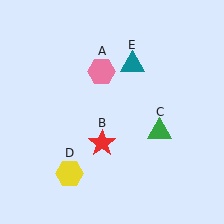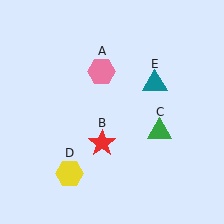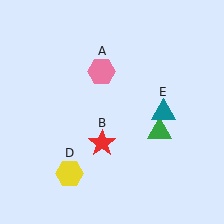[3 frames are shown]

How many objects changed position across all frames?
1 object changed position: teal triangle (object E).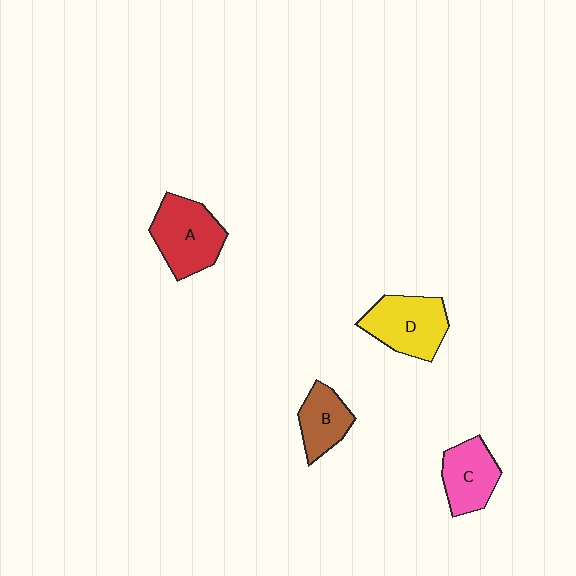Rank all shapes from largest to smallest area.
From largest to smallest: A (red), D (yellow), C (pink), B (brown).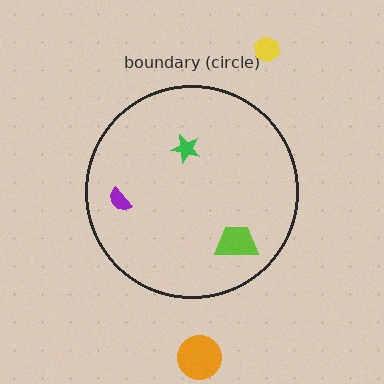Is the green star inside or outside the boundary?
Inside.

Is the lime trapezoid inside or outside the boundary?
Inside.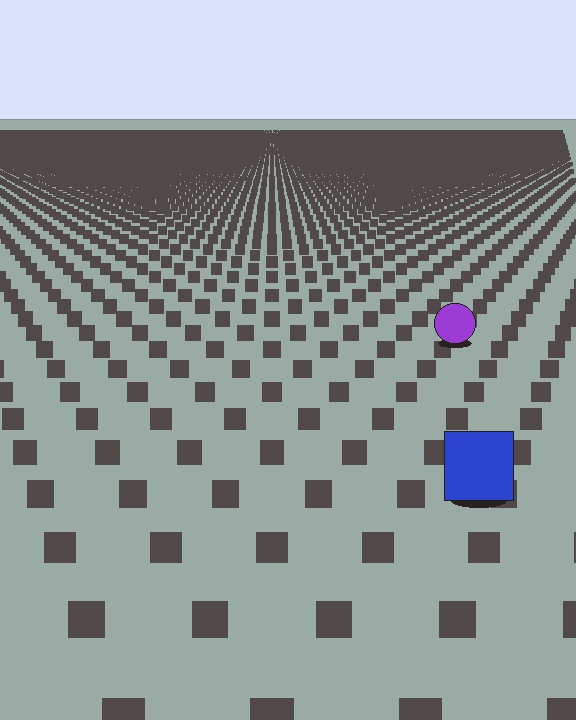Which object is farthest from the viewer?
The purple circle is farthest from the viewer. It appears smaller and the ground texture around it is denser.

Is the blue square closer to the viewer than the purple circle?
Yes. The blue square is closer — you can tell from the texture gradient: the ground texture is coarser near it.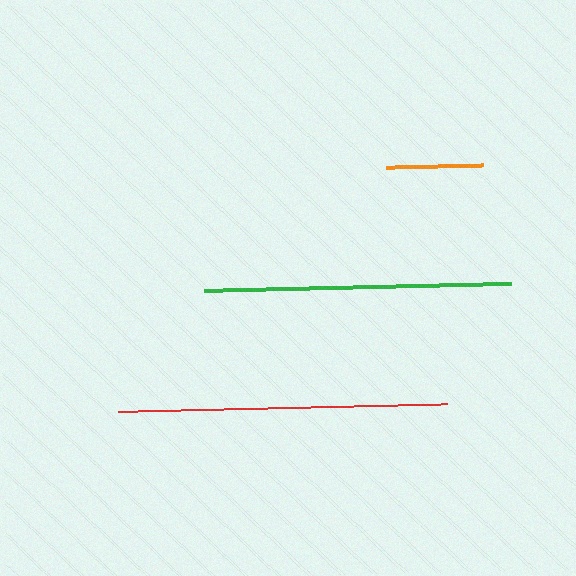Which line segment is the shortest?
The orange line is the shortest at approximately 97 pixels.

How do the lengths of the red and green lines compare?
The red and green lines are approximately the same length.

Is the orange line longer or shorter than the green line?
The green line is longer than the orange line.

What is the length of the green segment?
The green segment is approximately 307 pixels long.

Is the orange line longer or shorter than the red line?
The red line is longer than the orange line.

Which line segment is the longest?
The red line is the longest at approximately 329 pixels.